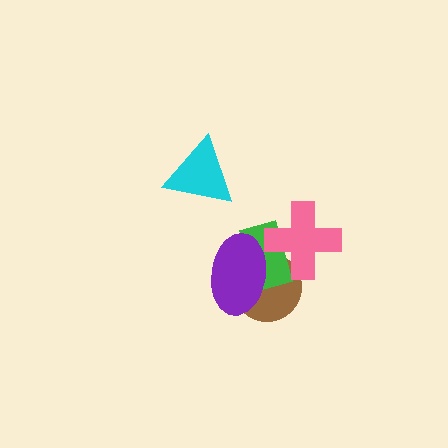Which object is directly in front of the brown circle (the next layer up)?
The green rectangle is directly in front of the brown circle.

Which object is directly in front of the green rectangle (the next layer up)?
The pink cross is directly in front of the green rectangle.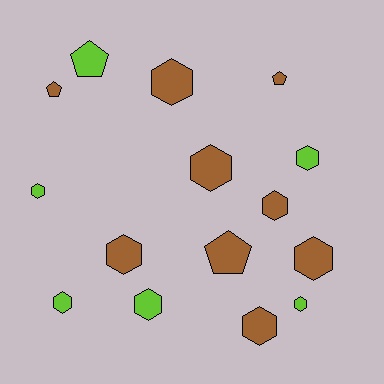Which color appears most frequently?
Brown, with 9 objects.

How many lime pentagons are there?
There is 1 lime pentagon.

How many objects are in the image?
There are 15 objects.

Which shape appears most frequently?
Hexagon, with 11 objects.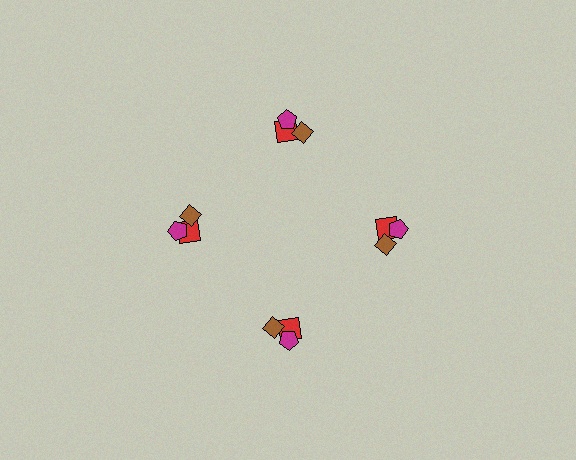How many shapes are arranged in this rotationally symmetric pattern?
There are 12 shapes, arranged in 4 groups of 3.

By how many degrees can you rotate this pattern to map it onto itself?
The pattern maps onto itself every 90 degrees of rotation.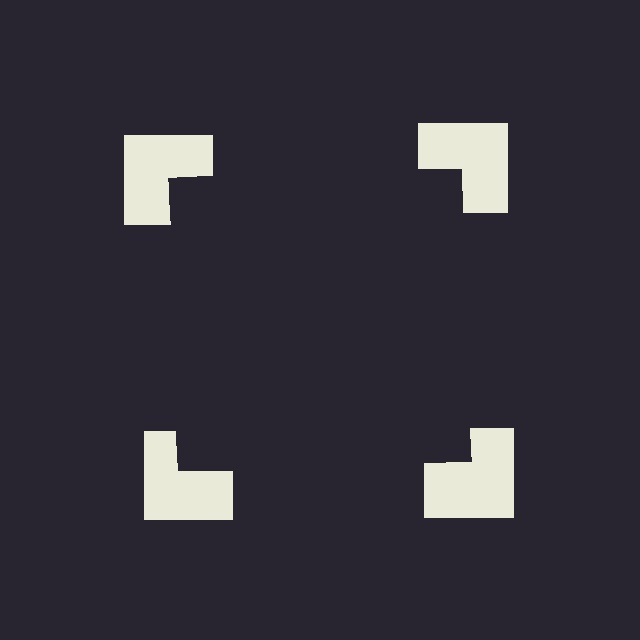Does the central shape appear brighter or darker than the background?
It typically appears slightly darker than the background, even though no actual brightness change is drawn.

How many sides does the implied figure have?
4 sides.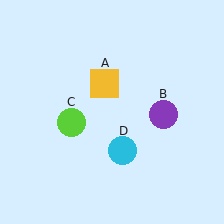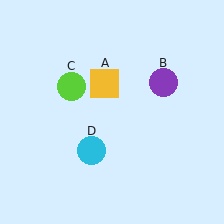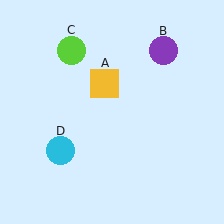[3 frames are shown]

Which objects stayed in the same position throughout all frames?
Yellow square (object A) remained stationary.